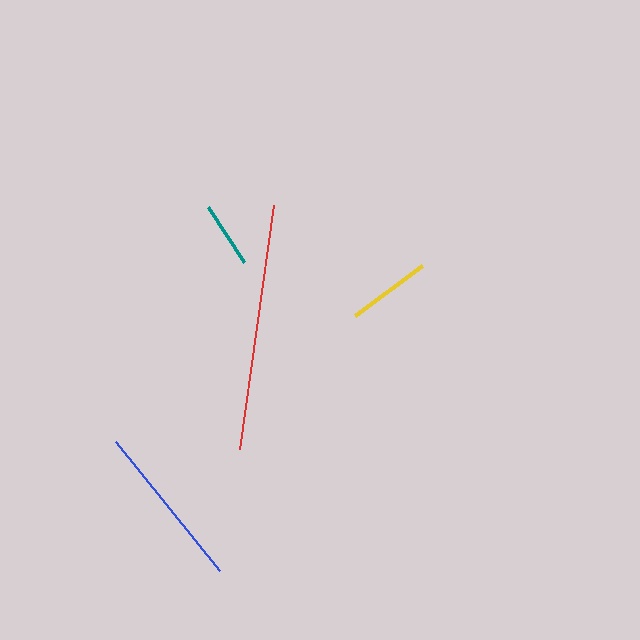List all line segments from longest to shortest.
From longest to shortest: red, blue, yellow, teal.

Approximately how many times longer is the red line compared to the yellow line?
The red line is approximately 3.0 times the length of the yellow line.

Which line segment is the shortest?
The teal line is the shortest at approximately 66 pixels.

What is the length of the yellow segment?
The yellow segment is approximately 83 pixels long.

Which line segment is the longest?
The red line is the longest at approximately 247 pixels.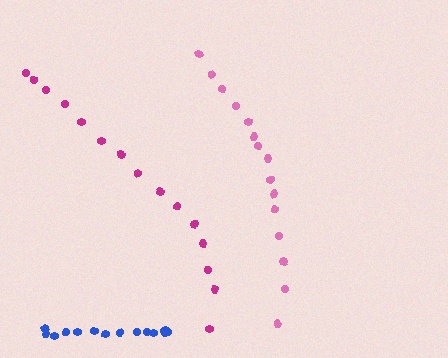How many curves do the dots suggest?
There are 3 distinct paths.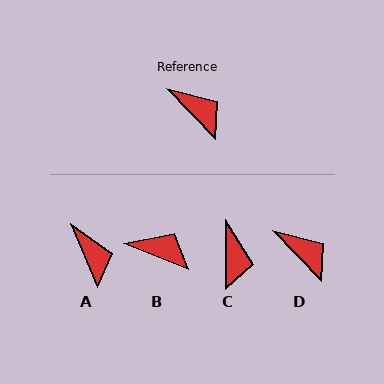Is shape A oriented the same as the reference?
No, it is off by about 21 degrees.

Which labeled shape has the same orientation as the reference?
D.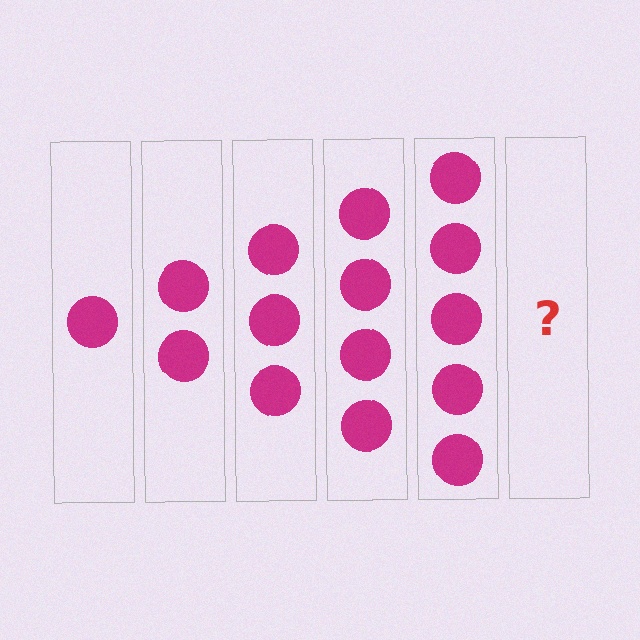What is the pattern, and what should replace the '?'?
The pattern is that each step adds one more circle. The '?' should be 6 circles.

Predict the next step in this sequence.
The next step is 6 circles.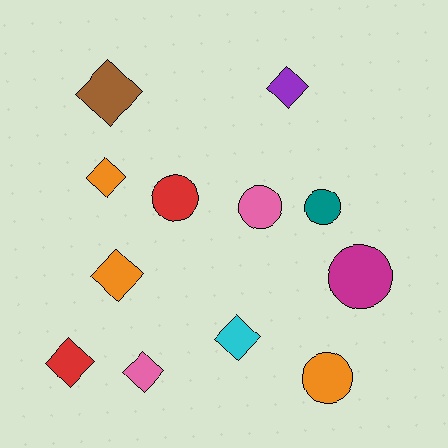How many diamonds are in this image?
There are 7 diamonds.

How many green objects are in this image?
There are no green objects.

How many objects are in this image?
There are 12 objects.